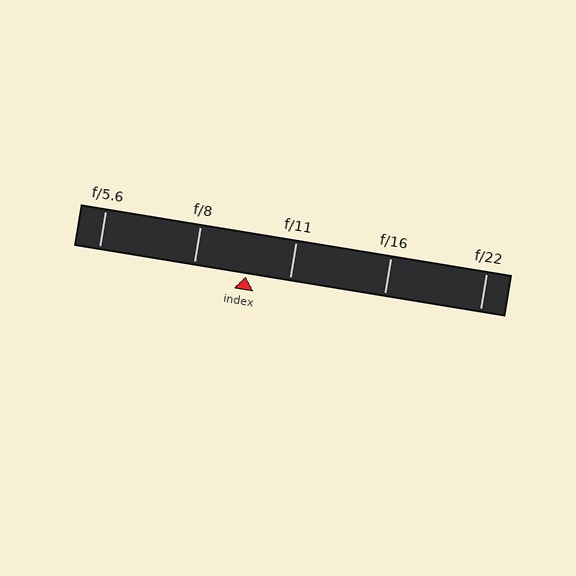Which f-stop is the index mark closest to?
The index mark is closest to f/11.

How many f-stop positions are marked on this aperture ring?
There are 5 f-stop positions marked.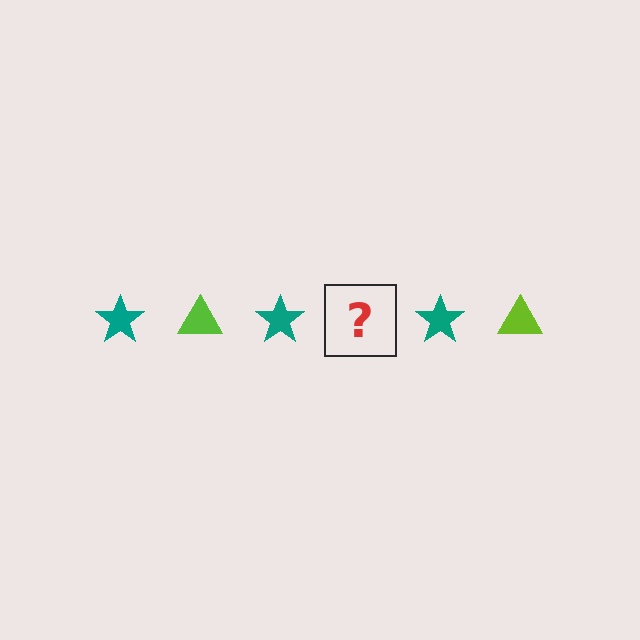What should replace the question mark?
The question mark should be replaced with a lime triangle.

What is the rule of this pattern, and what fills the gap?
The rule is that the pattern alternates between teal star and lime triangle. The gap should be filled with a lime triangle.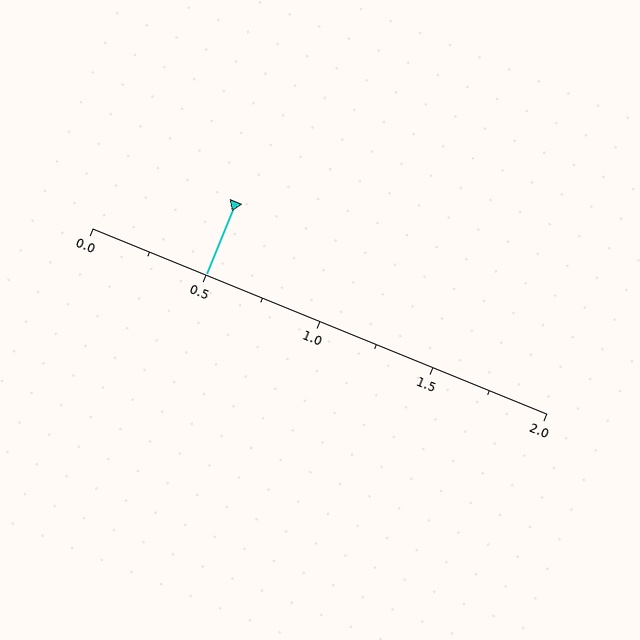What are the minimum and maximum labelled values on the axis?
The axis runs from 0.0 to 2.0.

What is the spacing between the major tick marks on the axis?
The major ticks are spaced 0.5 apart.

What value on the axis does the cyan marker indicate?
The marker indicates approximately 0.5.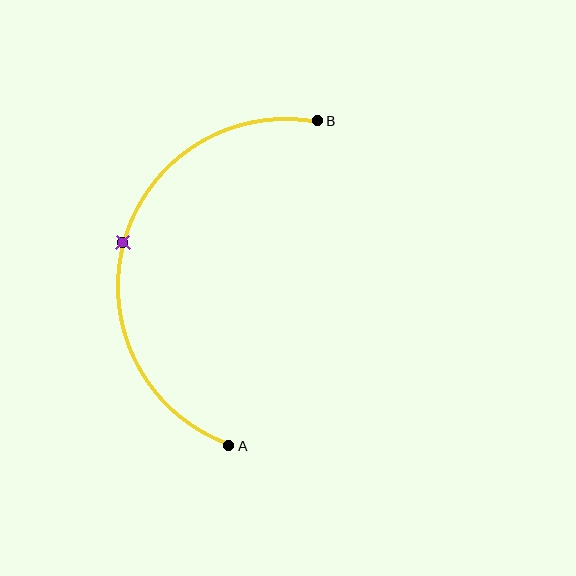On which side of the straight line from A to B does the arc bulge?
The arc bulges to the left of the straight line connecting A and B.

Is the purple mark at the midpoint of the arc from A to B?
Yes. The purple mark lies on the arc at equal arc-length from both A and B — it is the arc midpoint.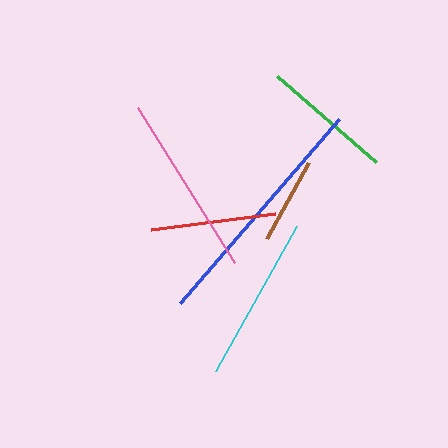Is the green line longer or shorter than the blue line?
The blue line is longer than the green line.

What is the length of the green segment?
The green segment is approximately 131 pixels long.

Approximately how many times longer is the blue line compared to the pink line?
The blue line is approximately 1.3 times the length of the pink line.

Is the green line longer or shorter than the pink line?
The pink line is longer than the green line.